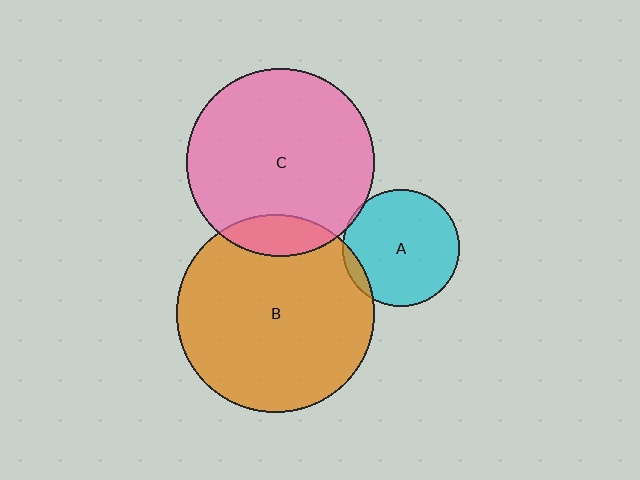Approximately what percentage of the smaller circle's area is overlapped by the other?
Approximately 10%.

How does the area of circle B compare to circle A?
Approximately 2.9 times.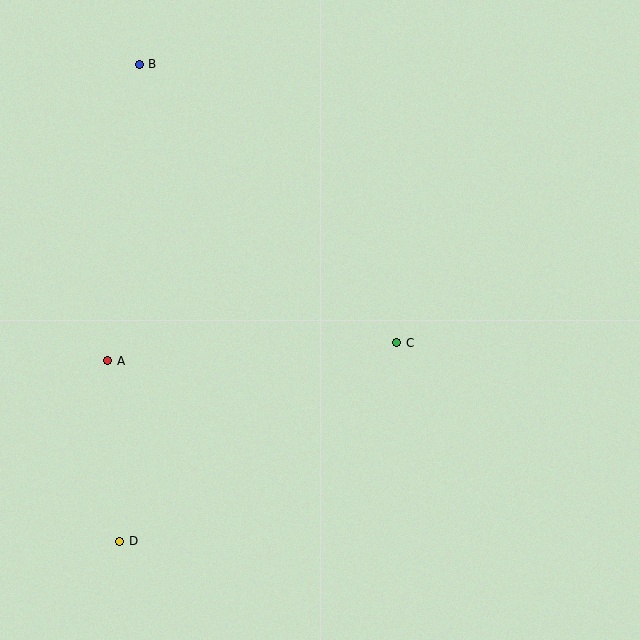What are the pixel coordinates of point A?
Point A is at (108, 361).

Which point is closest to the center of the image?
Point C at (397, 343) is closest to the center.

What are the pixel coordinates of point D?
Point D is at (120, 541).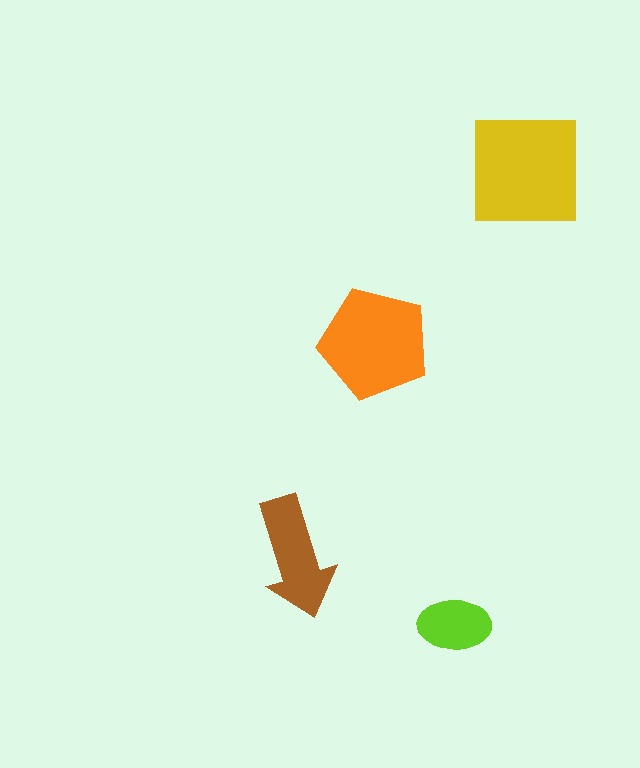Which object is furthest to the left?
The brown arrow is leftmost.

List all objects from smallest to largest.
The lime ellipse, the brown arrow, the orange pentagon, the yellow square.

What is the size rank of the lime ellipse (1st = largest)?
4th.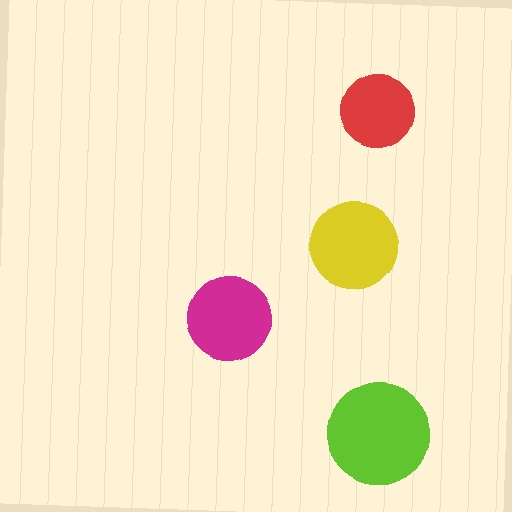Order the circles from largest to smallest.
the lime one, the yellow one, the magenta one, the red one.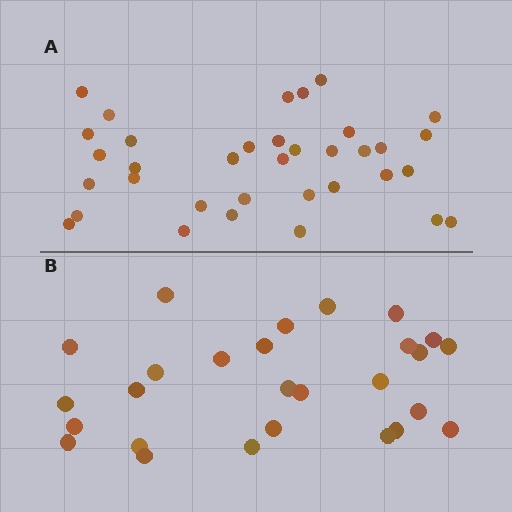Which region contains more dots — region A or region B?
Region A (the top region) has more dots.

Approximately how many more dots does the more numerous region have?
Region A has roughly 8 or so more dots than region B.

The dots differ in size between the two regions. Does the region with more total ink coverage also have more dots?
No. Region B has more total ink coverage because its dots are larger, but region A actually contains more individual dots. Total area can be misleading — the number of items is what matters here.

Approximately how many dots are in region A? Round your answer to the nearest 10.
About 40 dots. (The exact count is 35, which rounds to 40.)